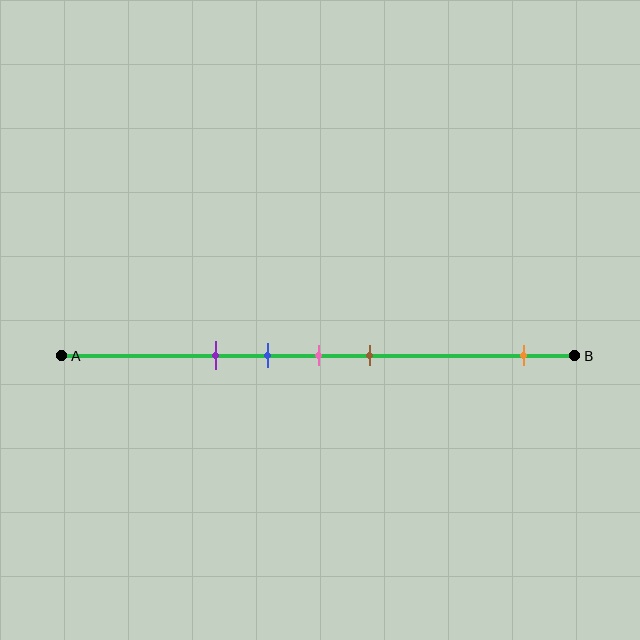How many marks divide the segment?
There are 5 marks dividing the segment.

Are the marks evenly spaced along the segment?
No, the marks are not evenly spaced.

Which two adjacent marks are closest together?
The blue and pink marks are the closest adjacent pair.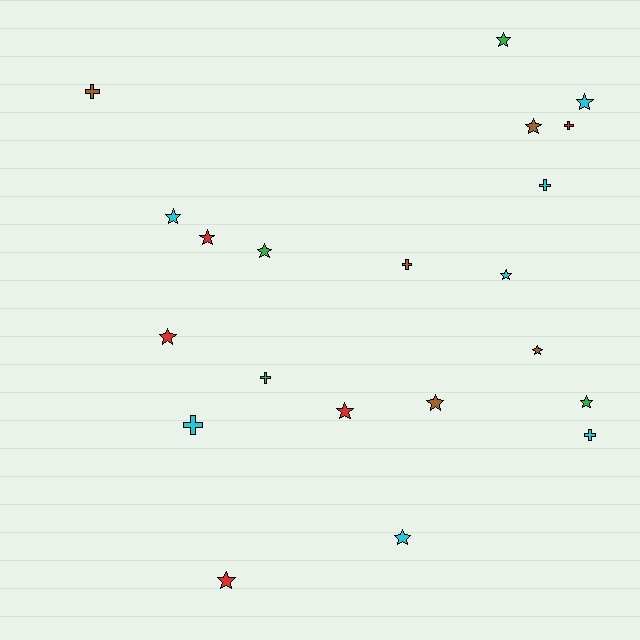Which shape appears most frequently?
Star, with 14 objects.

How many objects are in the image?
There are 21 objects.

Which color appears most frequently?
Cyan, with 7 objects.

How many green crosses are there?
There is 1 green cross.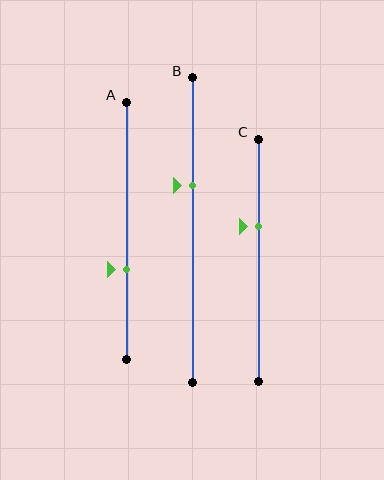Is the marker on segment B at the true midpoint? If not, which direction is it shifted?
No, the marker on segment B is shifted upward by about 15% of the segment length.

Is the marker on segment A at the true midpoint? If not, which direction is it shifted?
No, the marker on segment A is shifted downward by about 15% of the segment length.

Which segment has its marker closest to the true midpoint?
Segment C has its marker closest to the true midpoint.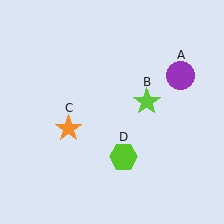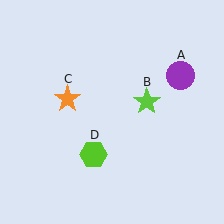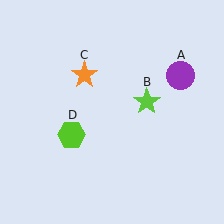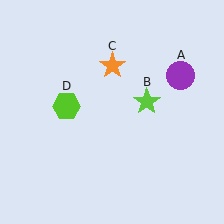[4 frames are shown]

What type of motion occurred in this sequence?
The orange star (object C), lime hexagon (object D) rotated clockwise around the center of the scene.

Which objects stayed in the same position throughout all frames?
Purple circle (object A) and lime star (object B) remained stationary.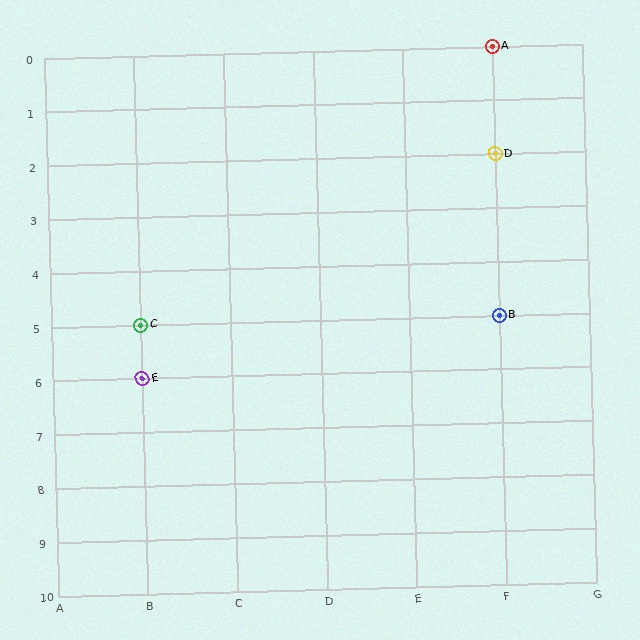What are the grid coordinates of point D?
Point D is at grid coordinates (F, 2).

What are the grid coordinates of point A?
Point A is at grid coordinates (F, 0).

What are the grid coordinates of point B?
Point B is at grid coordinates (F, 5).